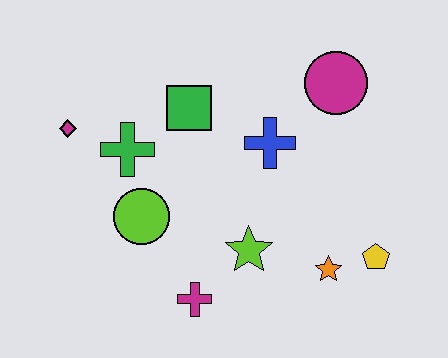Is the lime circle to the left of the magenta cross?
Yes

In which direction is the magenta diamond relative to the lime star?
The magenta diamond is to the left of the lime star.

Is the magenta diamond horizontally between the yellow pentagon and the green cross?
No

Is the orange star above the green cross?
No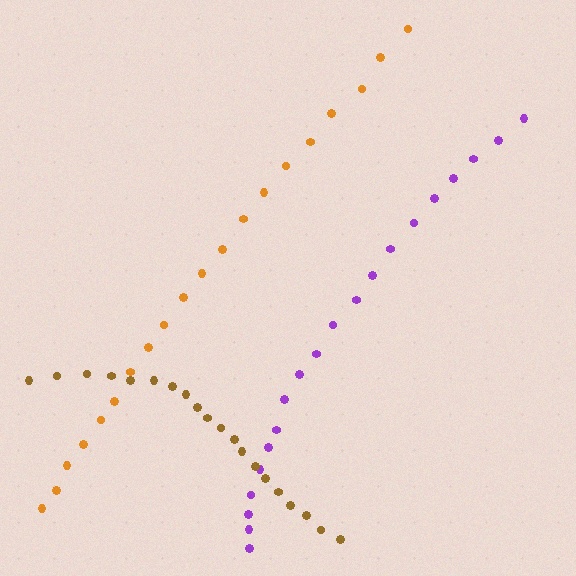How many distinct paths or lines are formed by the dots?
There are 3 distinct paths.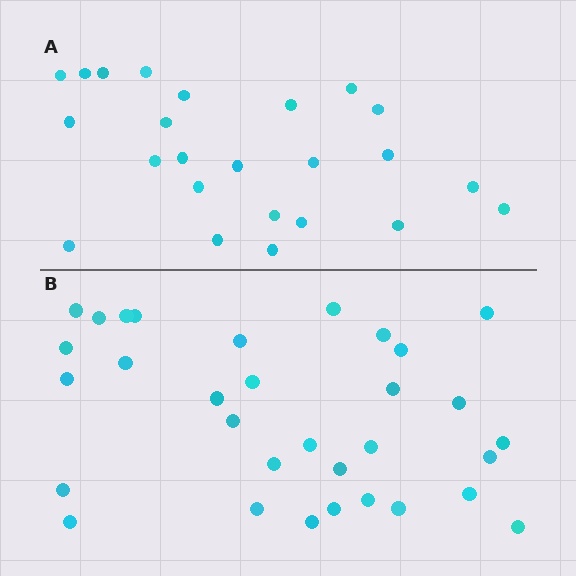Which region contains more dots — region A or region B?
Region B (the bottom region) has more dots.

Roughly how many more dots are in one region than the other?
Region B has roughly 8 or so more dots than region A.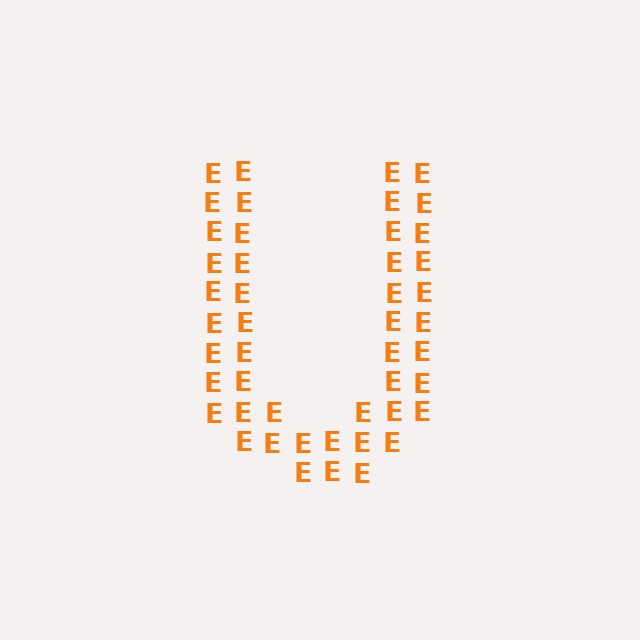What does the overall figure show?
The overall figure shows the letter U.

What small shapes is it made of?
It is made of small letter E's.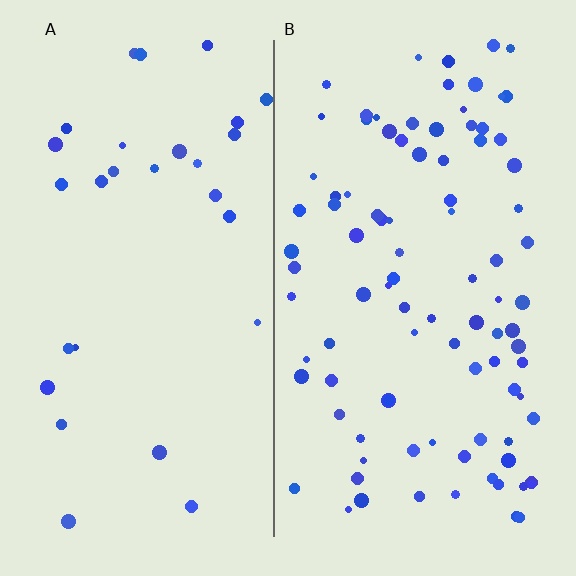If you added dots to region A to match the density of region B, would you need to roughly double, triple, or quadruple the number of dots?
Approximately triple.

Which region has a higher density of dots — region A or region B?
B (the right).